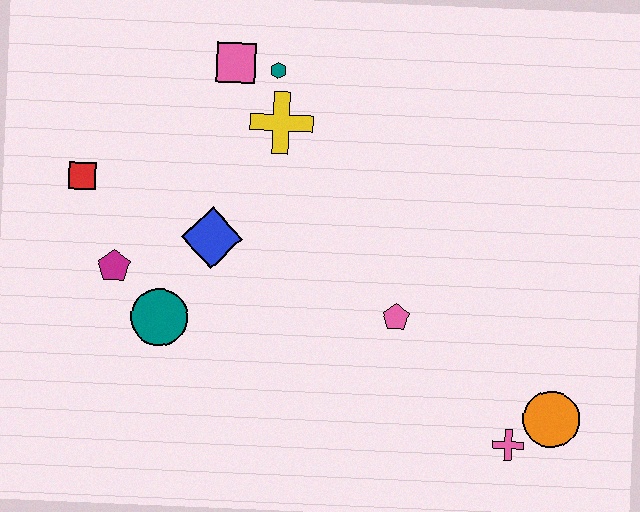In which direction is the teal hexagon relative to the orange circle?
The teal hexagon is above the orange circle.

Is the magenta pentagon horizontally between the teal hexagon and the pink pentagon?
No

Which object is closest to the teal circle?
The magenta pentagon is closest to the teal circle.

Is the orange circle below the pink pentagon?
Yes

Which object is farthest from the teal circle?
The orange circle is farthest from the teal circle.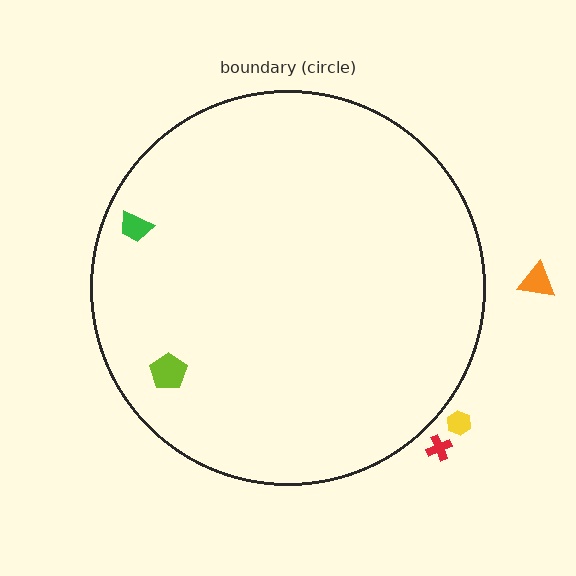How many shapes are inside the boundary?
2 inside, 3 outside.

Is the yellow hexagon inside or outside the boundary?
Outside.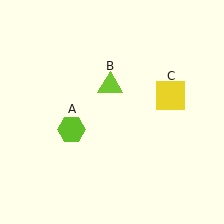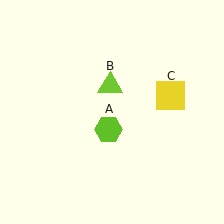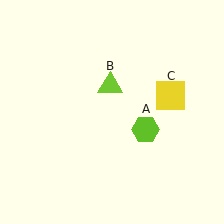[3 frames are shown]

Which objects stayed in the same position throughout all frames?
Lime triangle (object B) and yellow square (object C) remained stationary.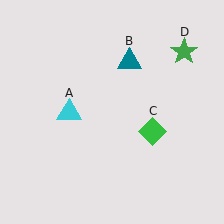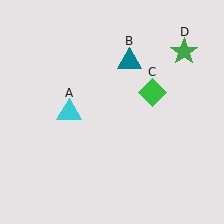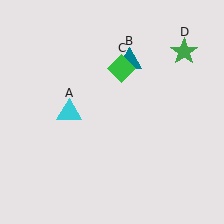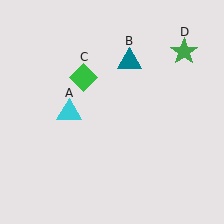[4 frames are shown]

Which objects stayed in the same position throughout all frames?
Cyan triangle (object A) and teal triangle (object B) and green star (object D) remained stationary.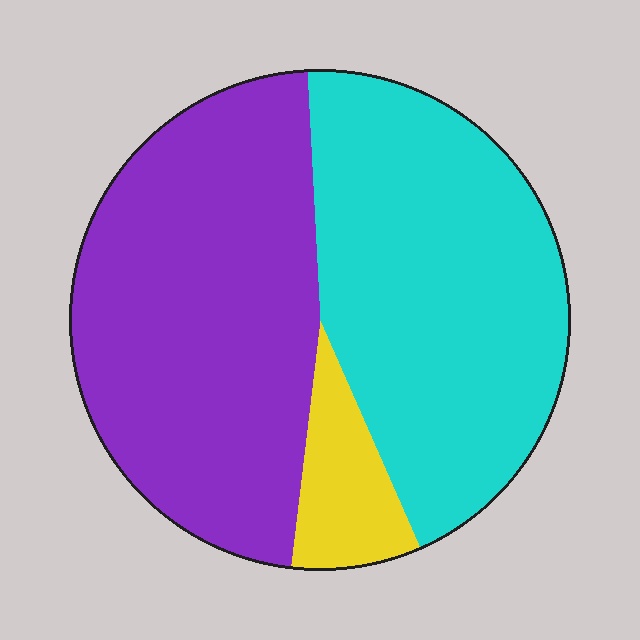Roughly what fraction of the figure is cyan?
Cyan covers 44% of the figure.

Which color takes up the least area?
Yellow, at roughly 10%.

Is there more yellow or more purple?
Purple.